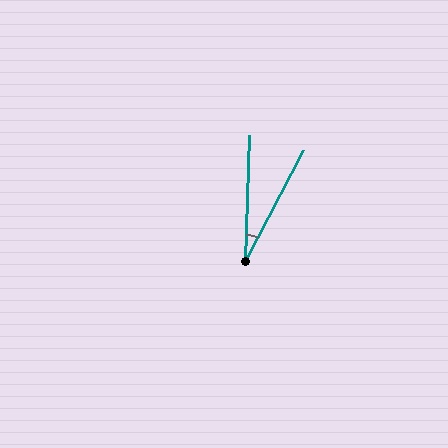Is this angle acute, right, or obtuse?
It is acute.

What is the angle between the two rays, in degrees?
Approximately 26 degrees.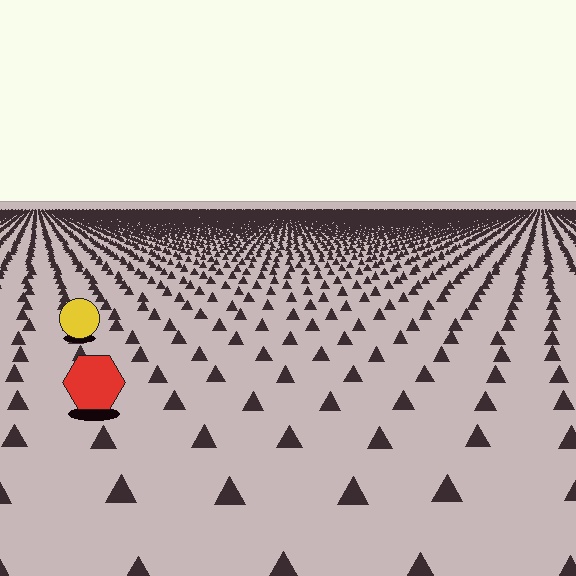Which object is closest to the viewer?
The red hexagon is closest. The texture marks near it are larger and more spread out.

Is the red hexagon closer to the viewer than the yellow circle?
Yes. The red hexagon is closer — you can tell from the texture gradient: the ground texture is coarser near it.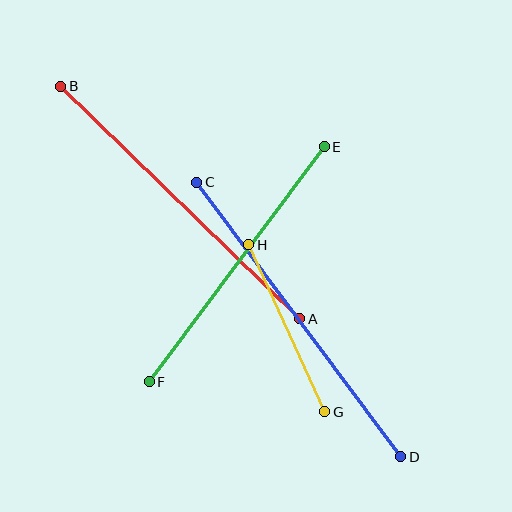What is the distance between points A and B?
The distance is approximately 333 pixels.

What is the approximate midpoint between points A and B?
The midpoint is at approximately (180, 203) pixels.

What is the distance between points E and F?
The distance is approximately 293 pixels.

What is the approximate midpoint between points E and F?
The midpoint is at approximately (237, 264) pixels.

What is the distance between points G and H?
The distance is approximately 184 pixels.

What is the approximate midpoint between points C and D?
The midpoint is at approximately (299, 319) pixels.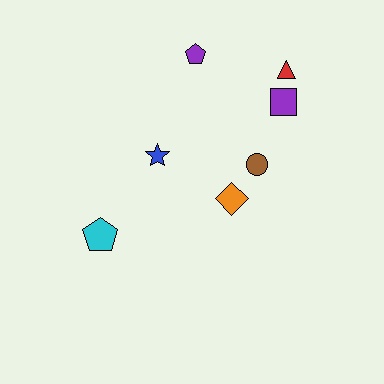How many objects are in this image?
There are 7 objects.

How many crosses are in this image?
There are no crosses.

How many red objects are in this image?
There is 1 red object.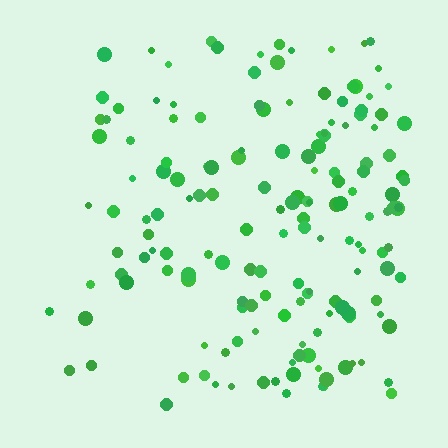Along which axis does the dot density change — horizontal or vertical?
Horizontal.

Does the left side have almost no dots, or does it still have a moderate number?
Still a moderate number, just noticeably fewer than the right.